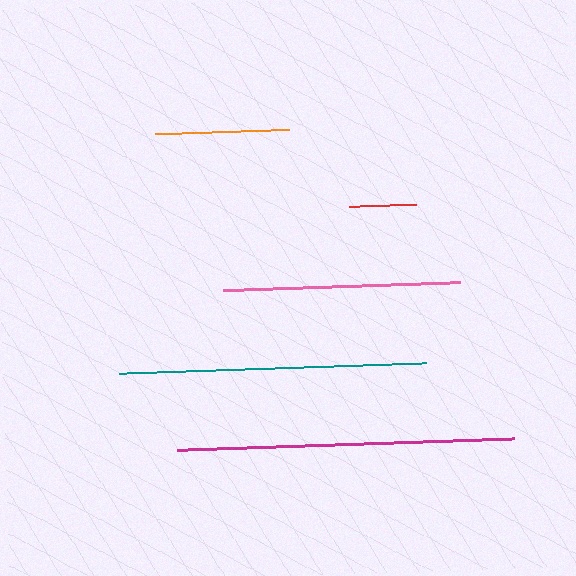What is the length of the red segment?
The red segment is approximately 67 pixels long.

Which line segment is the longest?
The magenta line is the longest at approximately 337 pixels.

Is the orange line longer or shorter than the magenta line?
The magenta line is longer than the orange line.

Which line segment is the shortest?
The red line is the shortest at approximately 67 pixels.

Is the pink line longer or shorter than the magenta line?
The magenta line is longer than the pink line.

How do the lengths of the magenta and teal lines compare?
The magenta and teal lines are approximately the same length.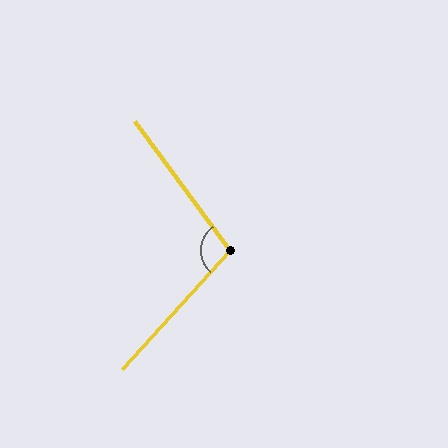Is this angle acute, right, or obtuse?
It is obtuse.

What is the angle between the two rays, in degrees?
Approximately 101 degrees.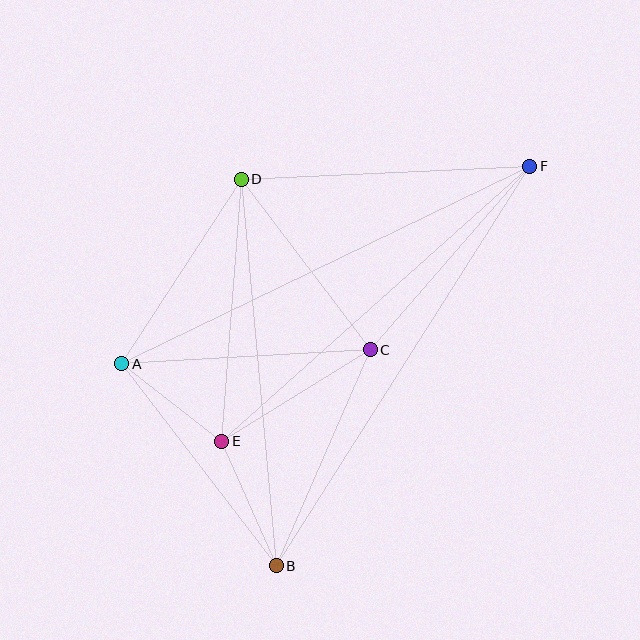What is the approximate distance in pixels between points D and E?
The distance between D and E is approximately 263 pixels.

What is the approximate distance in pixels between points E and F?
The distance between E and F is approximately 413 pixels.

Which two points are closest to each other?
Points A and E are closest to each other.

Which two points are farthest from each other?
Points B and F are farthest from each other.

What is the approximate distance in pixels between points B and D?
The distance between B and D is approximately 388 pixels.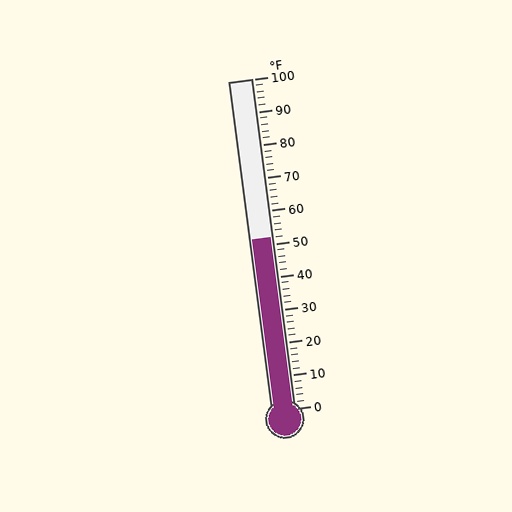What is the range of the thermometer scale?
The thermometer scale ranges from 0°F to 100°F.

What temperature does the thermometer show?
The thermometer shows approximately 52°F.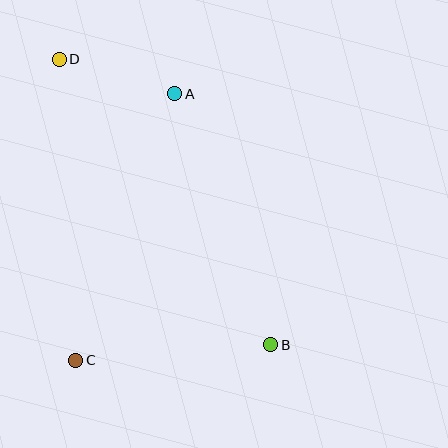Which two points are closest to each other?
Points A and D are closest to each other.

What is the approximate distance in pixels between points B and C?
The distance between B and C is approximately 196 pixels.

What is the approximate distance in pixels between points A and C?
The distance between A and C is approximately 285 pixels.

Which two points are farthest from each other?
Points B and D are farthest from each other.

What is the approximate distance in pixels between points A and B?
The distance between A and B is approximately 269 pixels.